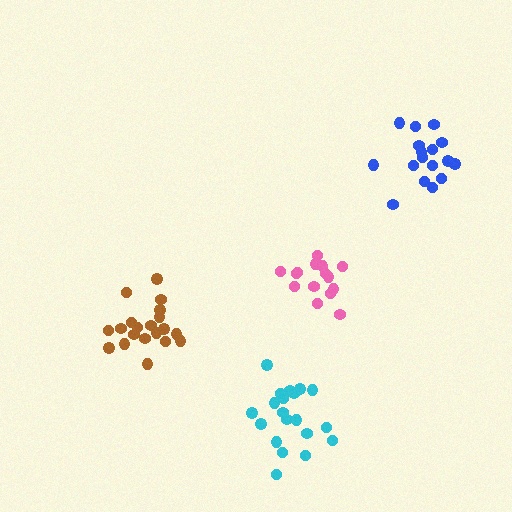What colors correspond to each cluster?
The clusters are colored: blue, cyan, brown, pink.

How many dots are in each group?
Group 1: 17 dots, Group 2: 20 dots, Group 3: 20 dots, Group 4: 15 dots (72 total).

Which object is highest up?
The blue cluster is topmost.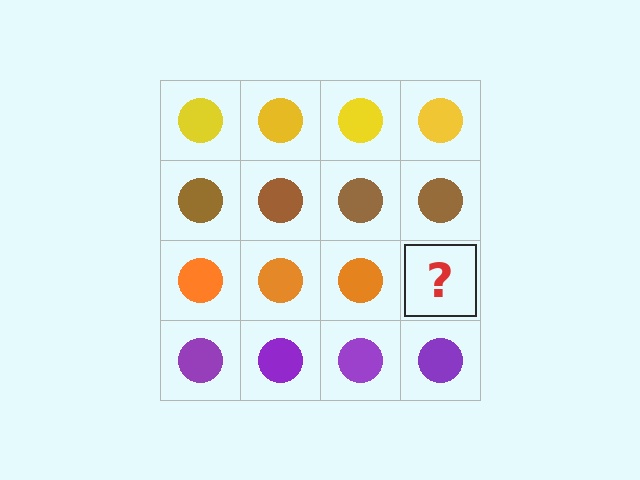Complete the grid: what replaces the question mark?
The question mark should be replaced with an orange circle.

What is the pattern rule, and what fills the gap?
The rule is that each row has a consistent color. The gap should be filled with an orange circle.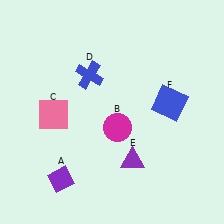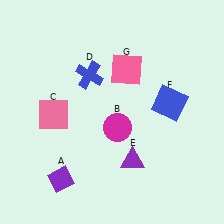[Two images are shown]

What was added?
A pink square (G) was added in Image 2.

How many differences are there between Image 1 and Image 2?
There is 1 difference between the two images.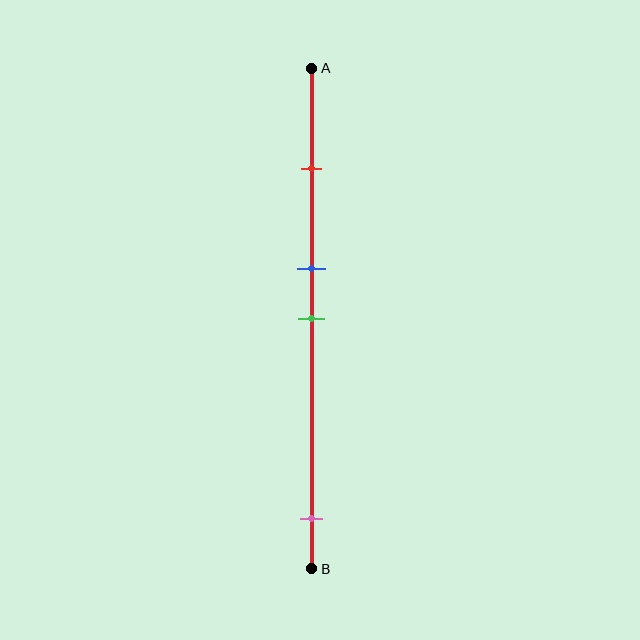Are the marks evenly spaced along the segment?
No, the marks are not evenly spaced.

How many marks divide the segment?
There are 4 marks dividing the segment.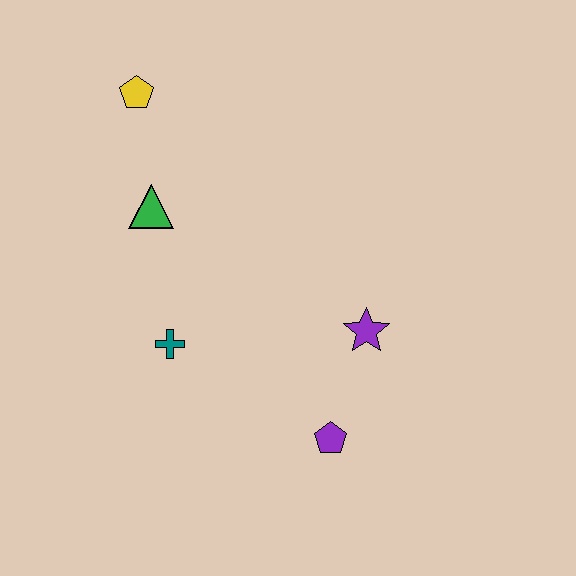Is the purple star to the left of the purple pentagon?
No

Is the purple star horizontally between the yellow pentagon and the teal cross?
No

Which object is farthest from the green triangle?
The purple pentagon is farthest from the green triangle.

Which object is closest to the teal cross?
The green triangle is closest to the teal cross.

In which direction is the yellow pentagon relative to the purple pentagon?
The yellow pentagon is above the purple pentagon.